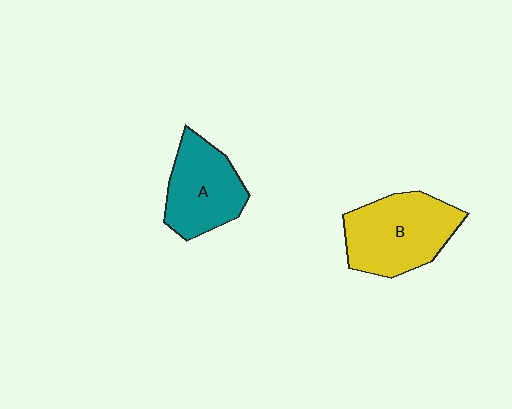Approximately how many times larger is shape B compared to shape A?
Approximately 1.2 times.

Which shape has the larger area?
Shape B (yellow).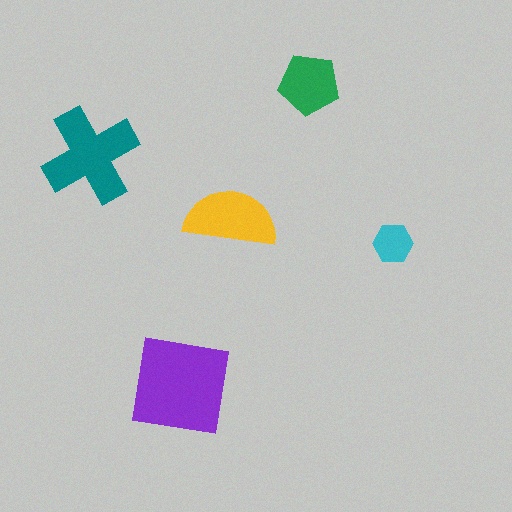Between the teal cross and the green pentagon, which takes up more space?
The teal cross.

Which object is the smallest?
The cyan hexagon.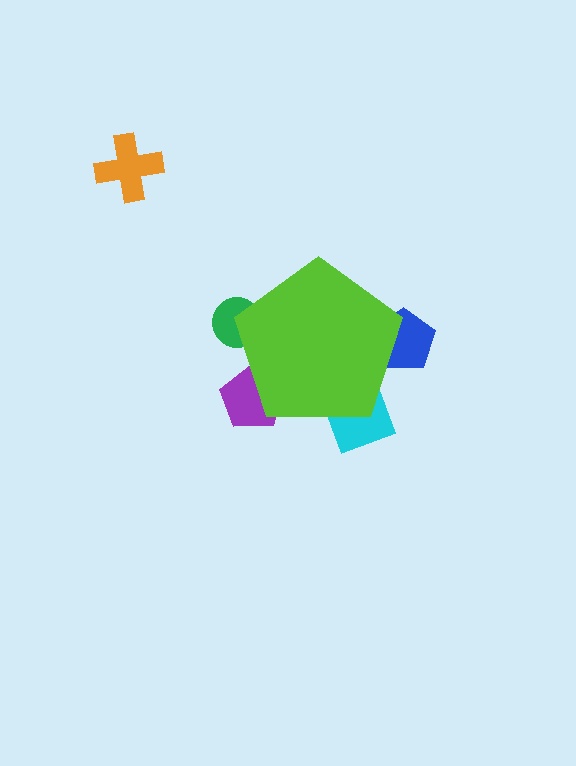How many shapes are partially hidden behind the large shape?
4 shapes are partially hidden.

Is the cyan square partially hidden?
Yes, the cyan square is partially hidden behind the lime pentagon.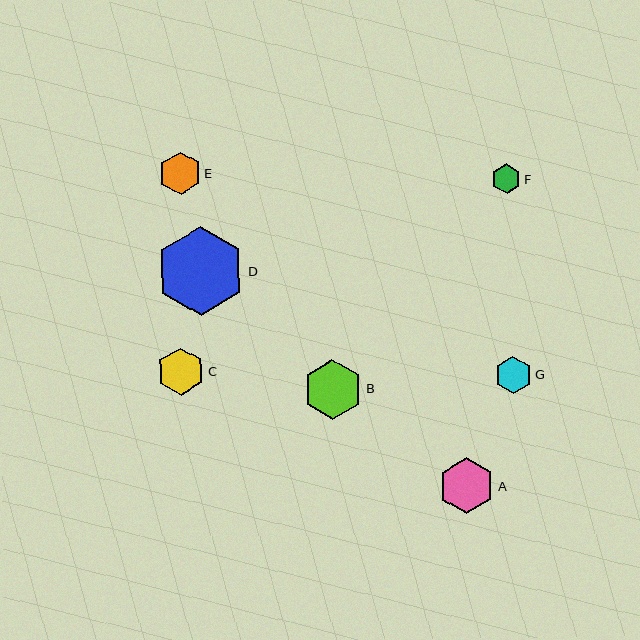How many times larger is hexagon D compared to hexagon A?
Hexagon D is approximately 1.6 times the size of hexagon A.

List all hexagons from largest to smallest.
From largest to smallest: D, B, A, C, E, G, F.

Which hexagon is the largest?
Hexagon D is the largest with a size of approximately 89 pixels.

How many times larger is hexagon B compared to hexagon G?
Hexagon B is approximately 1.6 times the size of hexagon G.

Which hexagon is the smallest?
Hexagon F is the smallest with a size of approximately 30 pixels.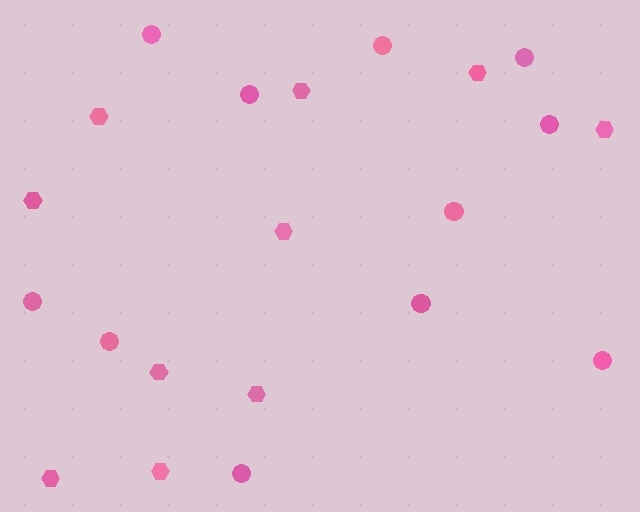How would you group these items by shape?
There are 2 groups: one group of hexagons (10) and one group of circles (11).